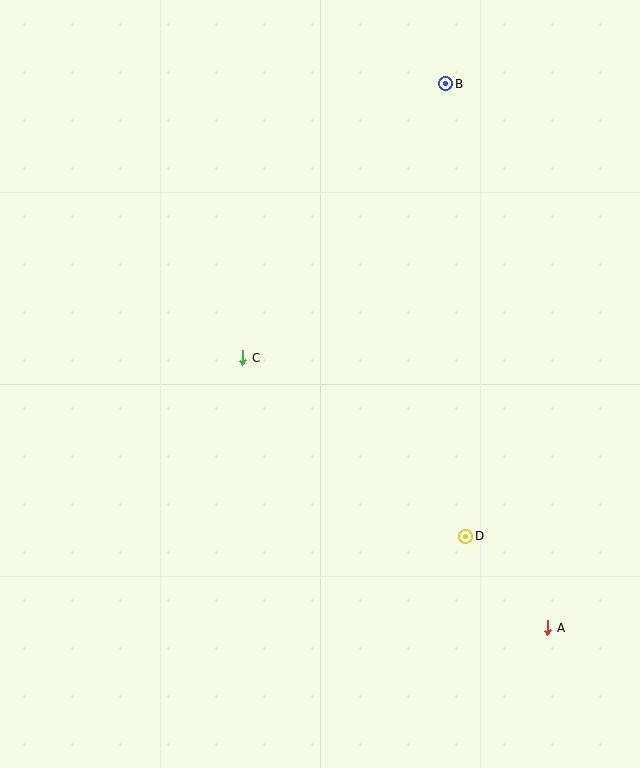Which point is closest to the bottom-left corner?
Point C is closest to the bottom-left corner.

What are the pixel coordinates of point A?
Point A is at (548, 628).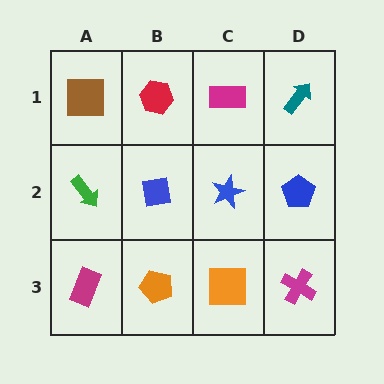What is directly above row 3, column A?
A green arrow.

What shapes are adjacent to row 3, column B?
A blue square (row 2, column B), a magenta rectangle (row 3, column A), an orange square (row 3, column C).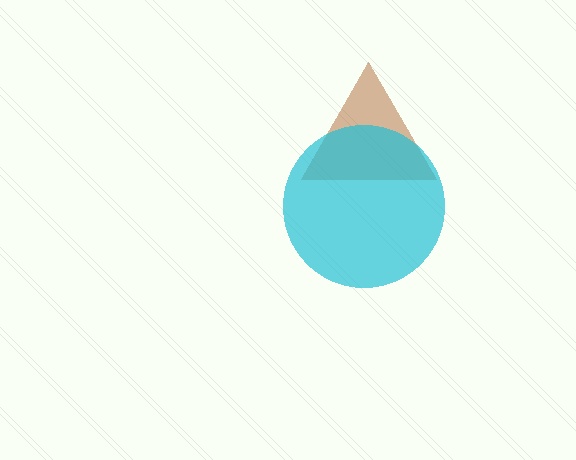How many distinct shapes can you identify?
There are 2 distinct shapes: a brown triangle, a cyan circle.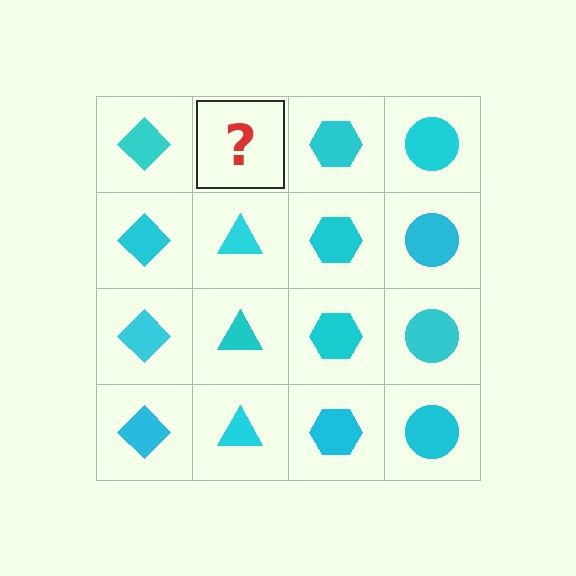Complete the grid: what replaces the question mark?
The question mark should be replaced with a cyan triangle.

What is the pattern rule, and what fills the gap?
The rule is that each column has a consistent shape. The gap should be filled with a cyan triangle.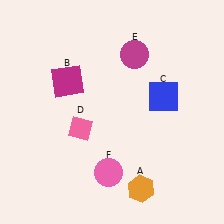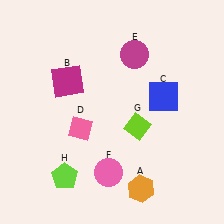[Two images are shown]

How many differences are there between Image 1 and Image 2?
There are 2 differences between the two images.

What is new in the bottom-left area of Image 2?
A lime pentagon (H) was added in the bottom-left area of Image 2.